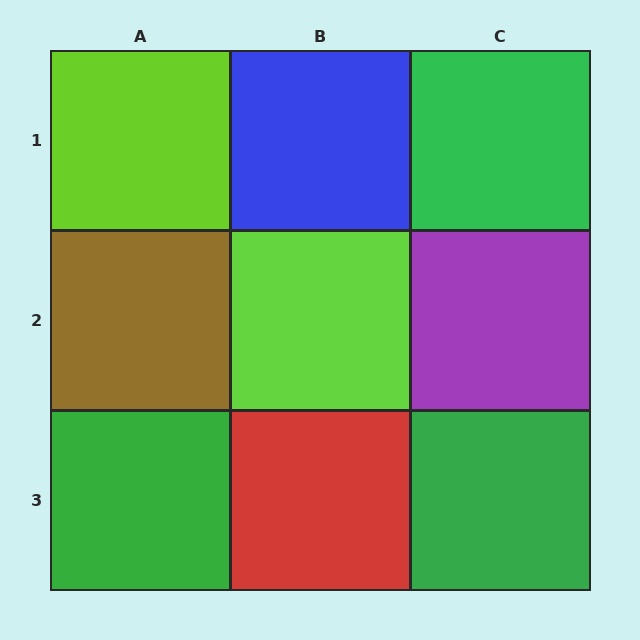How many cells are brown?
1 cell is brown.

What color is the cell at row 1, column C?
Green.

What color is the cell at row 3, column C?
Green.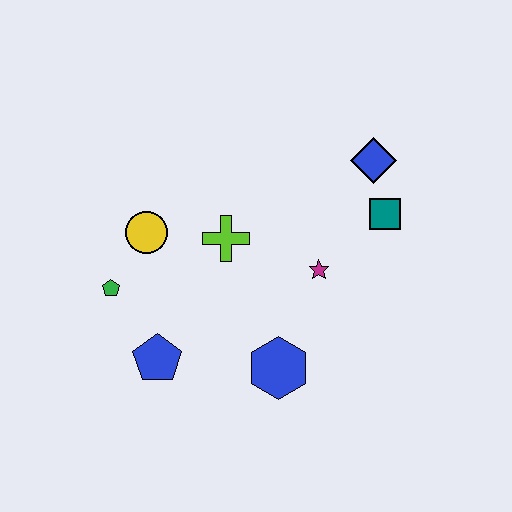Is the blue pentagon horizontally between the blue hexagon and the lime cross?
No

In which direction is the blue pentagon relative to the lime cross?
The blue pentagon is below the lime cross.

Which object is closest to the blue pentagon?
The green pentagon is closest to the blue pentagon.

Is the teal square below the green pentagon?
No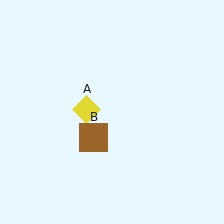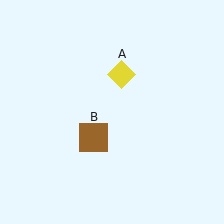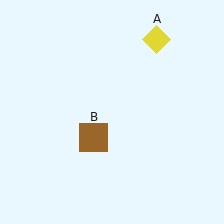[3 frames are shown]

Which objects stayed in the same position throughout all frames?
Brown square (object B) remained stationary.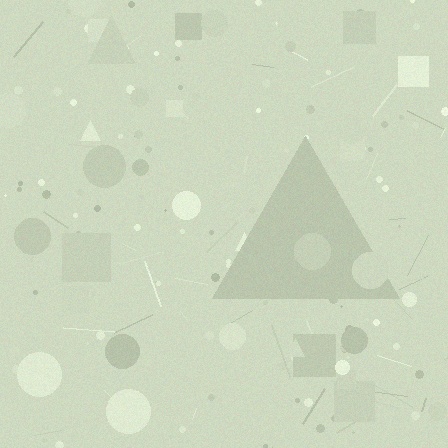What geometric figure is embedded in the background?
A triangle is embedded in the background.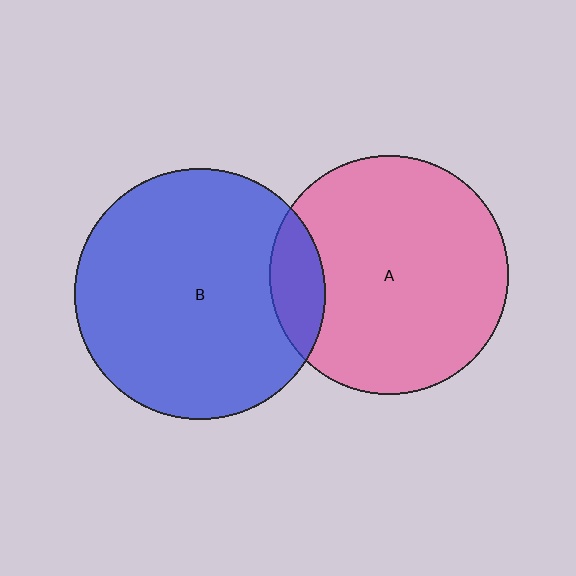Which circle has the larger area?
Circle B (blue).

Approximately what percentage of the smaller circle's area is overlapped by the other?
Approximately 15%.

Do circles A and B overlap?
Yes.